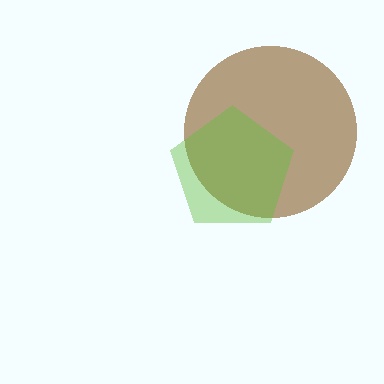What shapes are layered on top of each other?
The layered shapes are: a brown circle, a lime pentagon.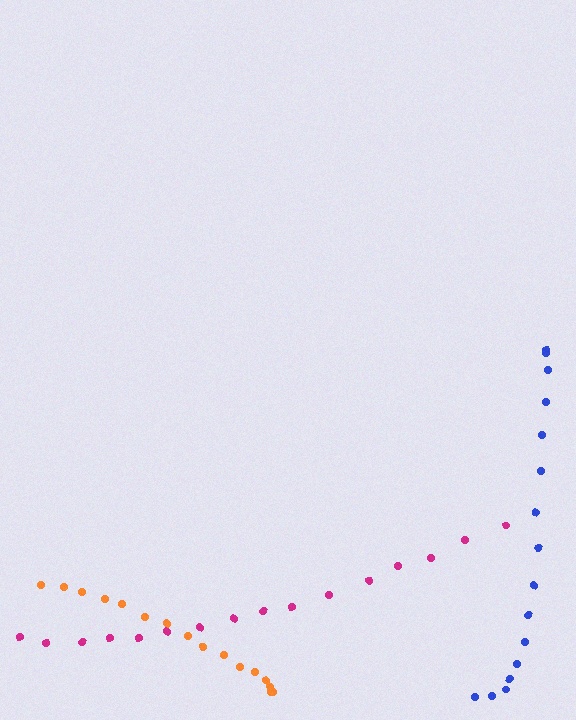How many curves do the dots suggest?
There are 3 distinct paths.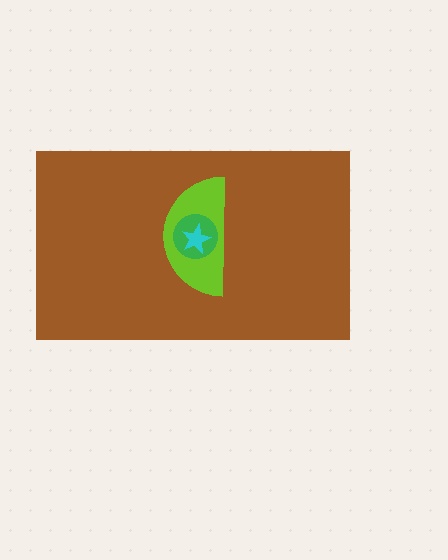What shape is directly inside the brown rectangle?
The lime semicircle.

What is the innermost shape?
The cyan star.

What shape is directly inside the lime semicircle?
The green circle.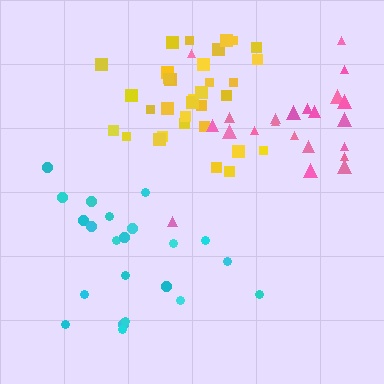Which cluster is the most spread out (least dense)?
Cyan.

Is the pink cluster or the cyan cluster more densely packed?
Pink.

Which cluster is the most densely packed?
Yellow.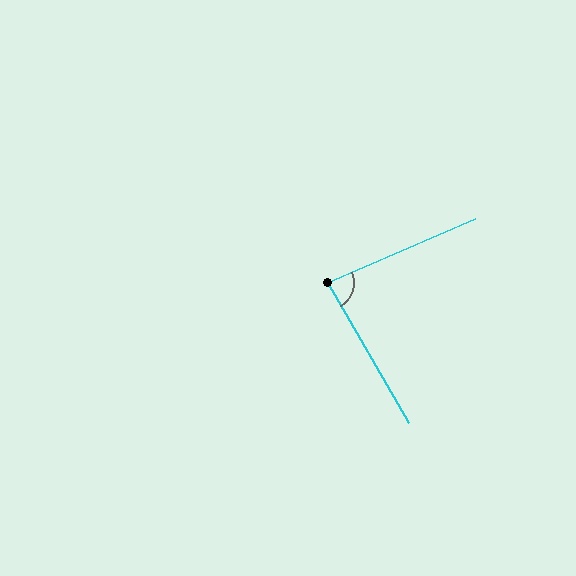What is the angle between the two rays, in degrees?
Approximately 83 degrees.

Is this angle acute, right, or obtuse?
It is acute.